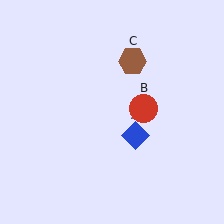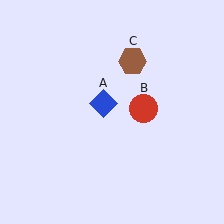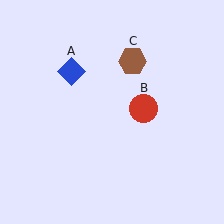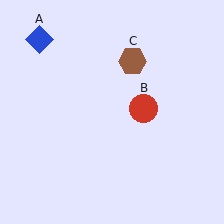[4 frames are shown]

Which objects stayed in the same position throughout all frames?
Red circle (object B) and brown hexagon (object C) remained stationary.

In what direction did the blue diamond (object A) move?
The blue diamond (object A) moved up and to the left.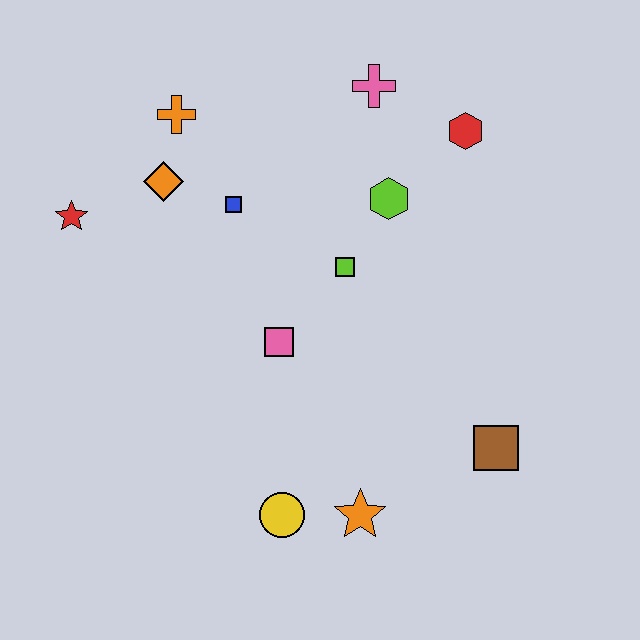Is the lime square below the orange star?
No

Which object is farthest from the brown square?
The red star is farthest from the brown square.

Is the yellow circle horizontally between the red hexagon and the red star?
Yes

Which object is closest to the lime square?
The lime hexagon is closest to the lime square.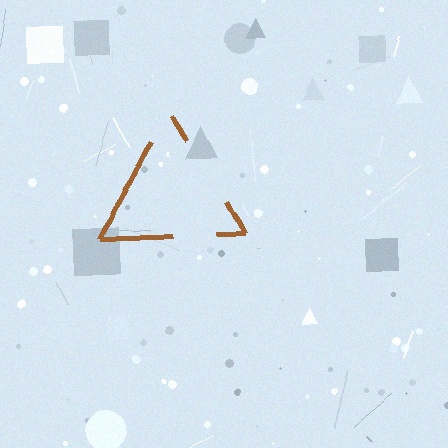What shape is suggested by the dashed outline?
The dashed outline suggests a triangle.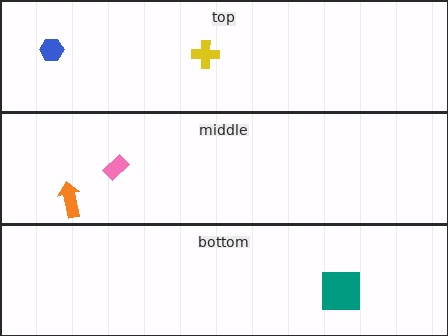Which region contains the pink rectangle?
The middle region.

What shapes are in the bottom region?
The teal square.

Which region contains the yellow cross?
The top region.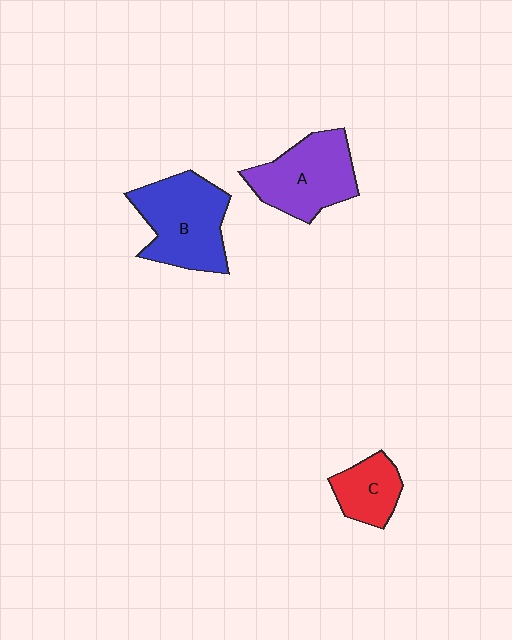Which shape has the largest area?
Shape B (blue).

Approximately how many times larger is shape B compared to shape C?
Approximately 1.9 times.